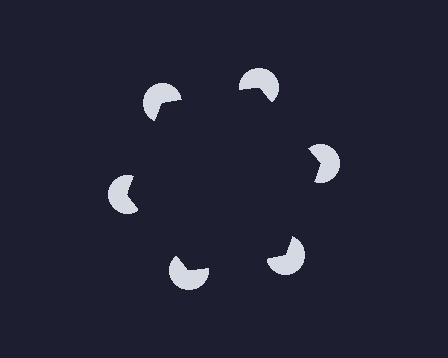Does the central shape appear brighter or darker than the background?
It typically appears slightly darker than the background, even though no actual brightness change is drawn.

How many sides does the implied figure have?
6 sides.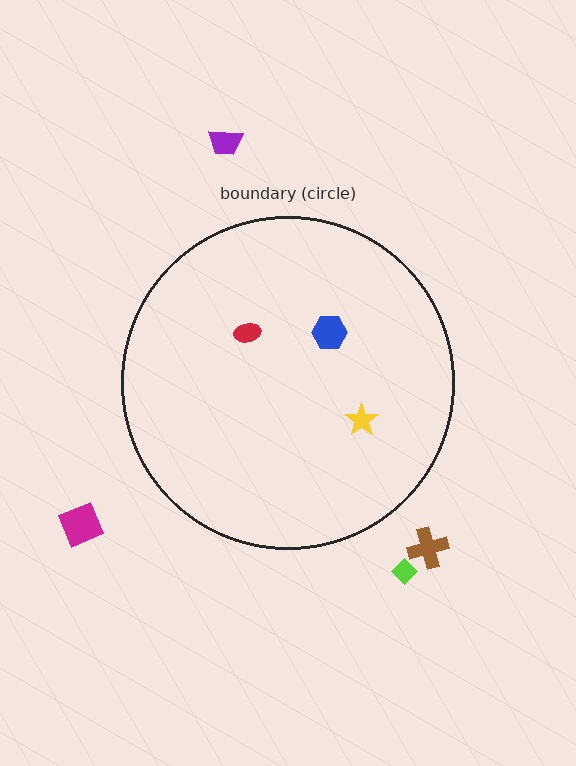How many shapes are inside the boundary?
3 inside, 4 outside.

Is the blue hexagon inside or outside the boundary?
Inside.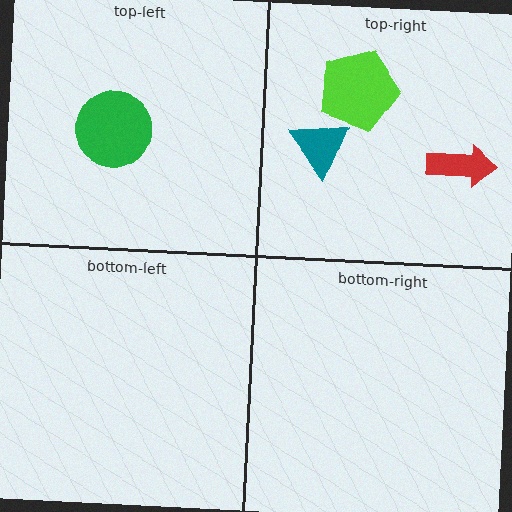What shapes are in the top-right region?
The teal triangle, the red arrow, the lime pentagon.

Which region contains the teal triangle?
The top-right region.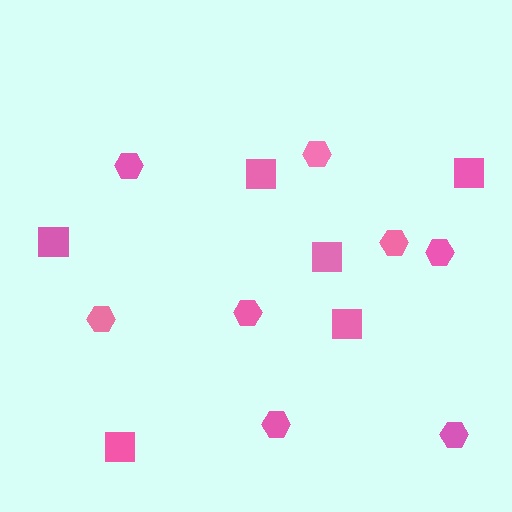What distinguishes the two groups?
There are 2 groups: one group of squares (6) and one group of hexagons (8).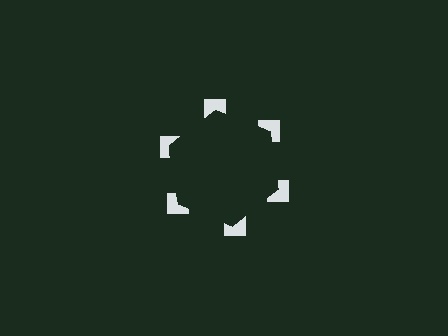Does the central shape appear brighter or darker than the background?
It typically appears slightly darker than the background, even though no actual brightness change is drawn.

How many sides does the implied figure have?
6 sides.